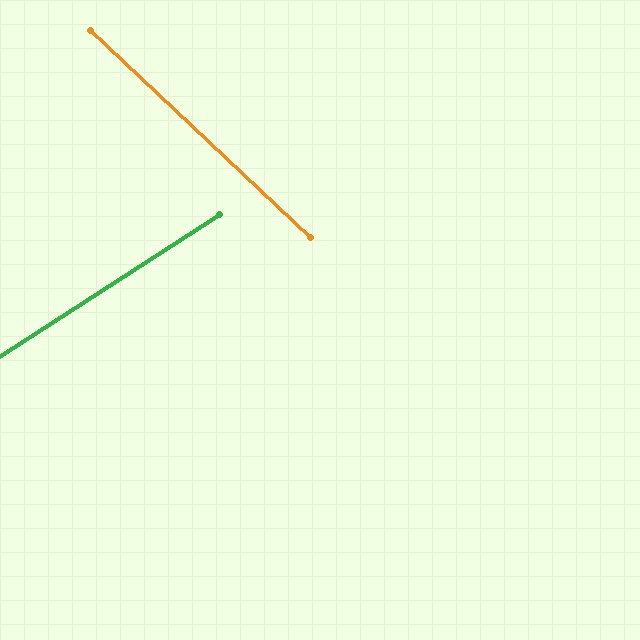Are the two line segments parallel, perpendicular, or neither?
Neither parallel nor perpendicular — they differ by about 76°.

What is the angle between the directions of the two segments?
Approximately 76 degrees.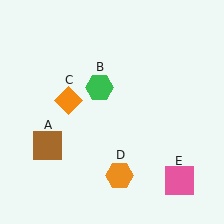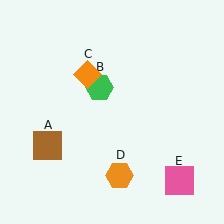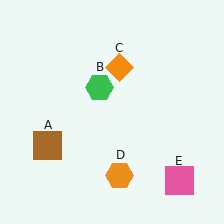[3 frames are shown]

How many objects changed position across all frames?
1 object changed position: orange diamond (object C).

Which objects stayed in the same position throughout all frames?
Brown square (object A) and green hexagon (object B) and orange hexagon (object D) and pink square (object E) remained stationary.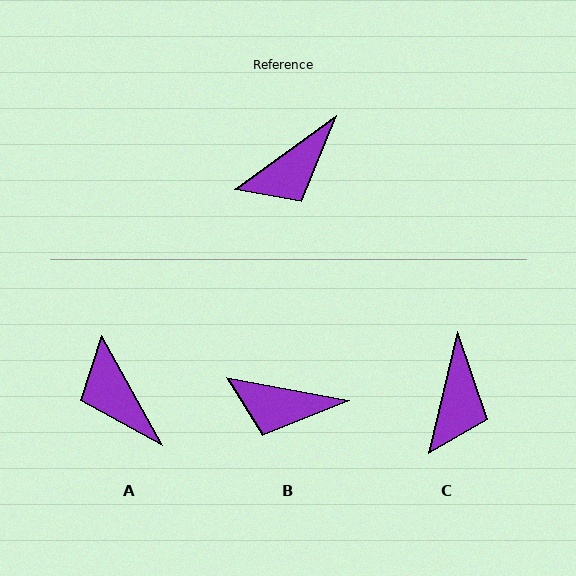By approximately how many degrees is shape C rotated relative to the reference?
Approximately 40 degrees counter-clockwise.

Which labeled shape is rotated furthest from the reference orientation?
A, about 97 degrees away.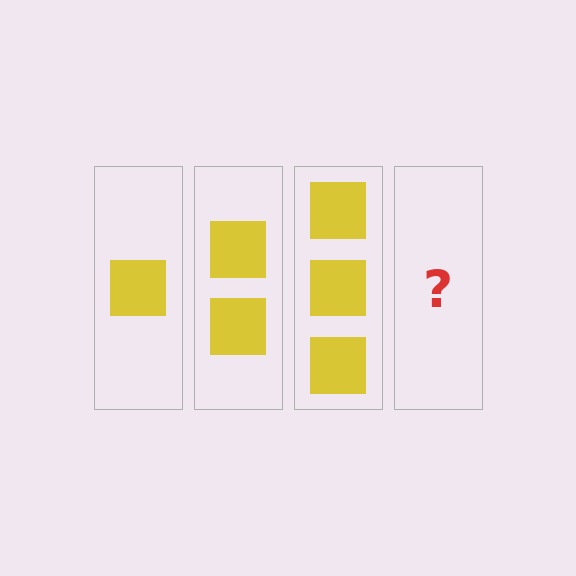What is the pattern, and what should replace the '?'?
The pattern is that each step adds one more square. The '?' should be 4 squares.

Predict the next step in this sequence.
The next step is 4 squares.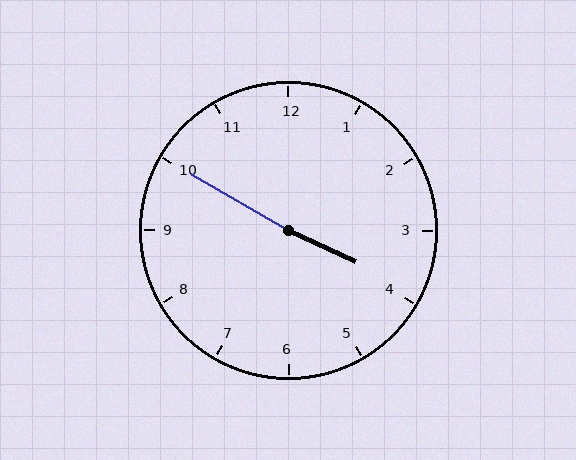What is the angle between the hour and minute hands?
Approximately 175 degrees.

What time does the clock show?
3:50.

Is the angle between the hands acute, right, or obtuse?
It is obtuse.